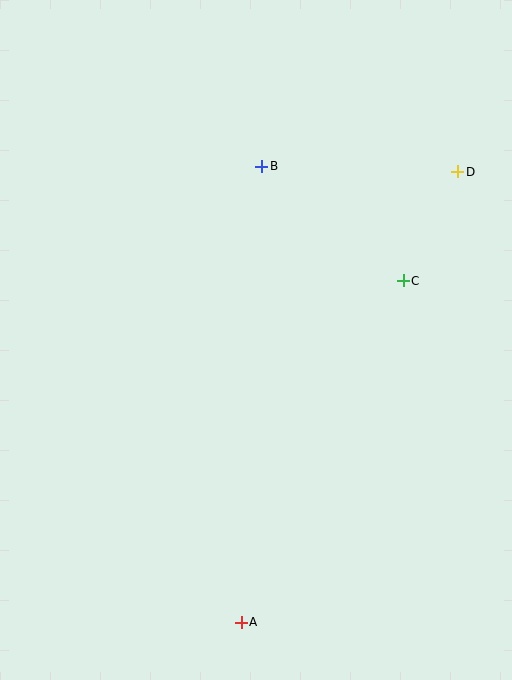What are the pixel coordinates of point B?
Point B is at (262, 166).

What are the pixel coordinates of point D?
Point D is at (458, 172).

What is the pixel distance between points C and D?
The distance between C and D is 122 pixels.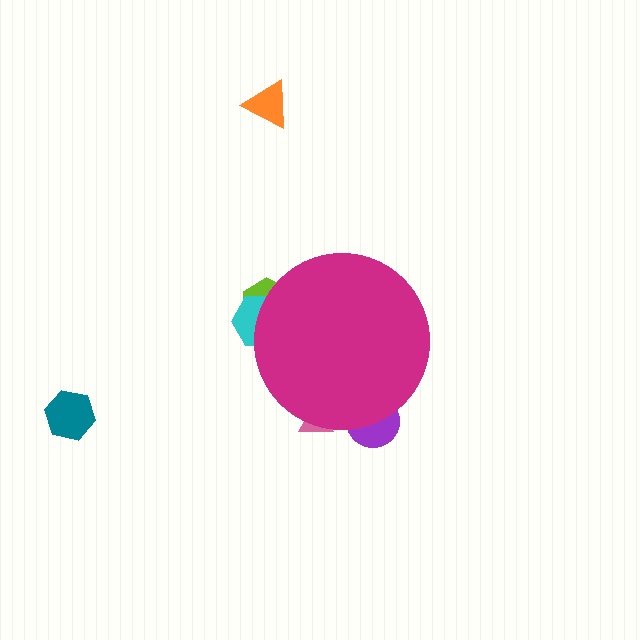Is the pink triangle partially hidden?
Yes, the pink triangle is partially hidden behind the magenta circle.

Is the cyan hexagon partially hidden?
Yes, the cyan hexagon is partially hidden behind the magenta circle.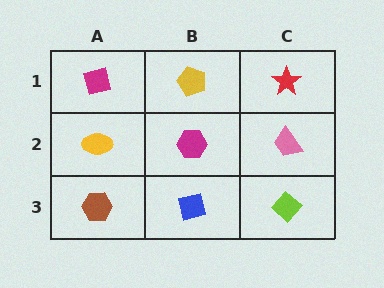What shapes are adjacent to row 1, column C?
A pink trapezoid (row 2, column C), a yellow pentagon (row 1, column B).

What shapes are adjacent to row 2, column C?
A red star (row 1, column C), a lime diamond (row 3, column C), a magenta hexagon (row 2, column B).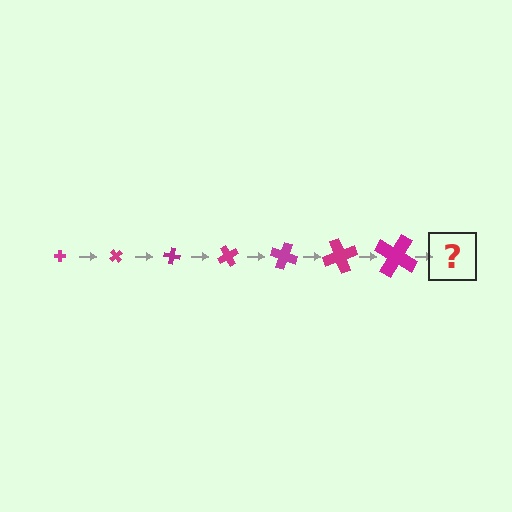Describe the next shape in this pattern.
It should be a cross, larger than the previous one and rotated 350 degrees from the start.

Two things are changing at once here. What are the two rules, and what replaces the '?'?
The two rules are that the cross grows larger each step and it rotates 50 degrees each step. The '?' should be a cross, larger than the previous one and rotated 350 degrees from the start.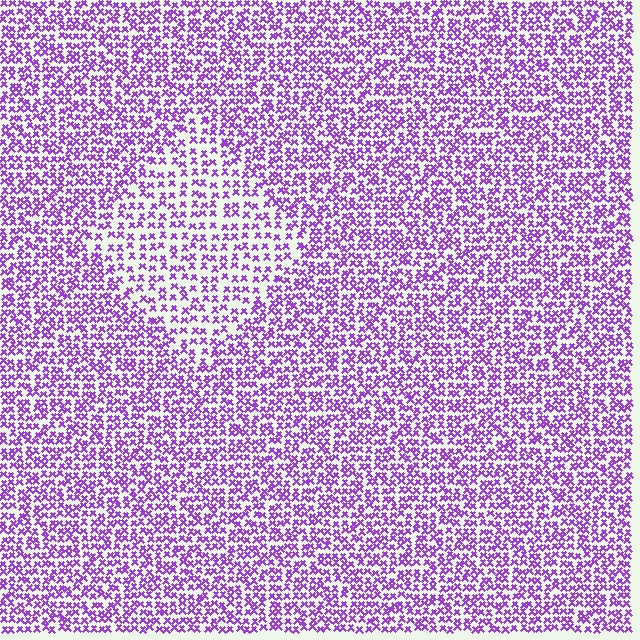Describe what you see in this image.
The image contains small purple elements arranged at two different densities. A diamond-shaped region is visible where the elements are less densely packed than the surrounding area.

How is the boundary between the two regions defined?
The boundary is defined by a change in element density (approximately 1.7x ratio). All elements are the same color, size, and shape.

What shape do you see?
I see a diamond.